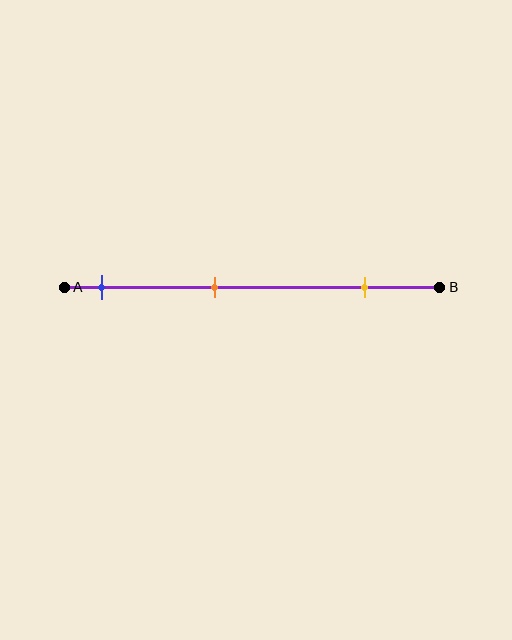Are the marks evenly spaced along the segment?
Yes, the marks are approximately evenly spaced.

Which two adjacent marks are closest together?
The blue and orange marks are the closest adjacent pair.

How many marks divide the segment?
There are 3 marks dividing the segment.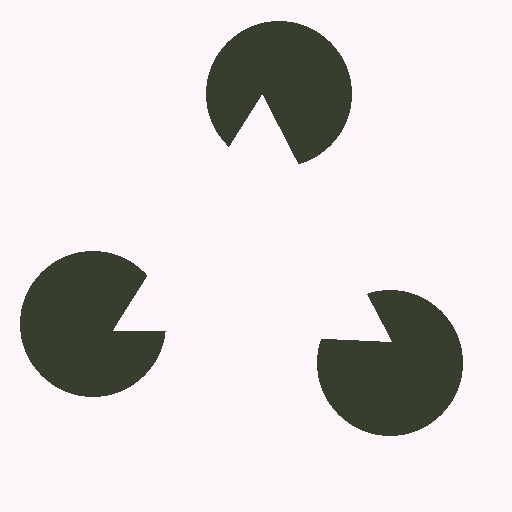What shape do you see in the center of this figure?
An illusory triangle — its edges are inferred from the aligned wedge cuts in the pac-man discs, not physically drawn.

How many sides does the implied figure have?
3 sides.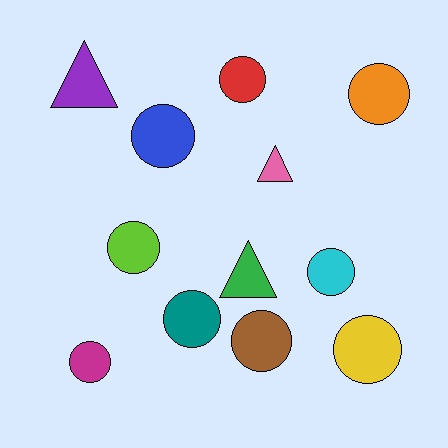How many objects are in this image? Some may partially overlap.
There are 12 objects.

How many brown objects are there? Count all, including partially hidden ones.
There is 1 brown object.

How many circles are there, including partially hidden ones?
There are 9 circles.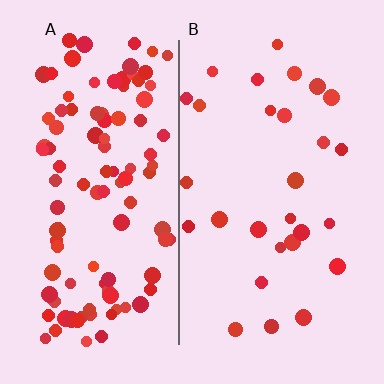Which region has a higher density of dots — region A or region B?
A (the left).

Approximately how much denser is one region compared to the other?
Approximately 3.8× — region A over region B.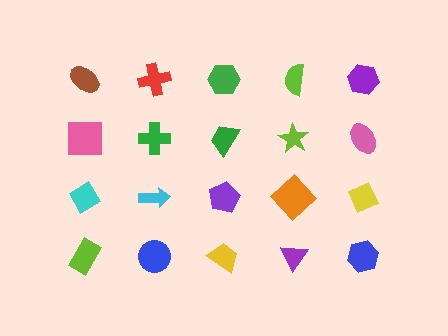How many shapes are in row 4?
5 shapes.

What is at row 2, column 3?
A green trapezoid.